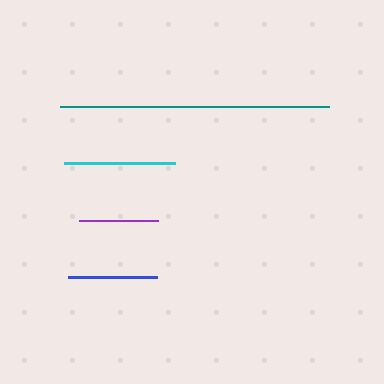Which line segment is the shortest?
The purple line is the shortest at approximately 79 pixels.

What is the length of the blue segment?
The blue segment is approximately 89 pixels long.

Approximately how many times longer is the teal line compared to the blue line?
The teal line is approximately 3.0 times the length of the blue line.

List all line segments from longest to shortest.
From longest to shortest: teal, cyan, blue, purple.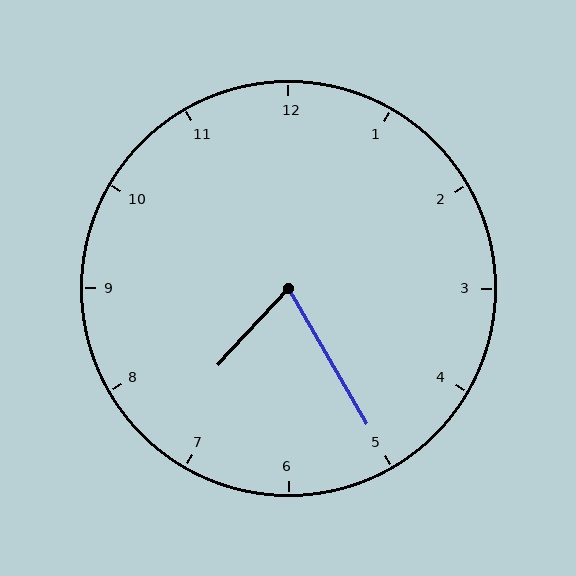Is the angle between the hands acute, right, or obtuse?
It is acute.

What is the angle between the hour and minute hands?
Approximately 72 degrees.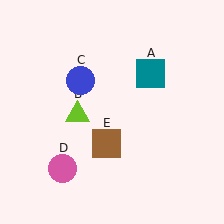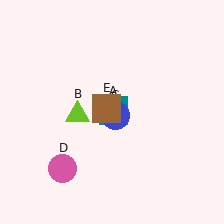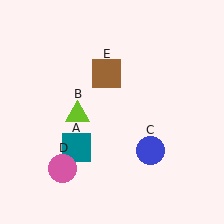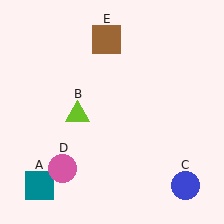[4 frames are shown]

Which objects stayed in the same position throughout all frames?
Lime triangle (object B) and pink circle (object D) remained stationary.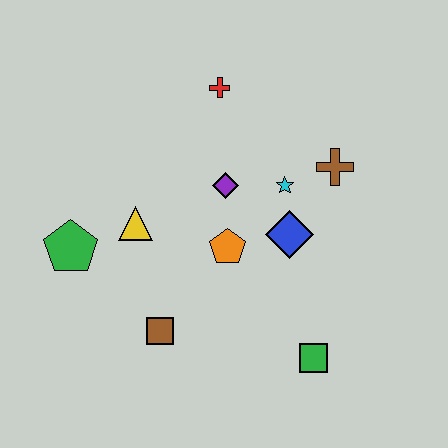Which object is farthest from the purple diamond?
The green square is farthest from the purple diamond.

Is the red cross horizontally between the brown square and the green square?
Yes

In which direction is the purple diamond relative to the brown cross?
The purple diamond is to the left of the brown cross.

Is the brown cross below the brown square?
No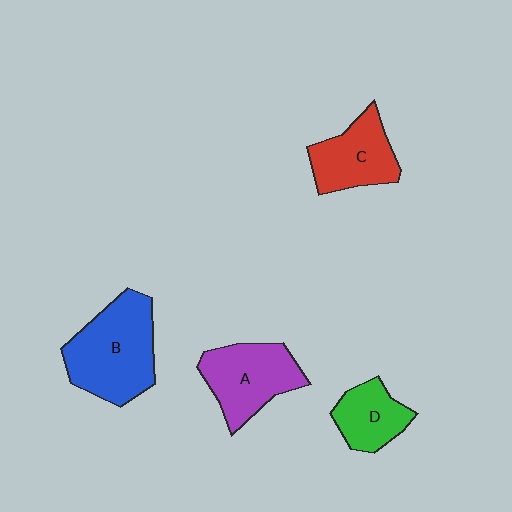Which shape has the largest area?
Shape B (blue).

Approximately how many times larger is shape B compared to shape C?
Approximately 1.5 times.